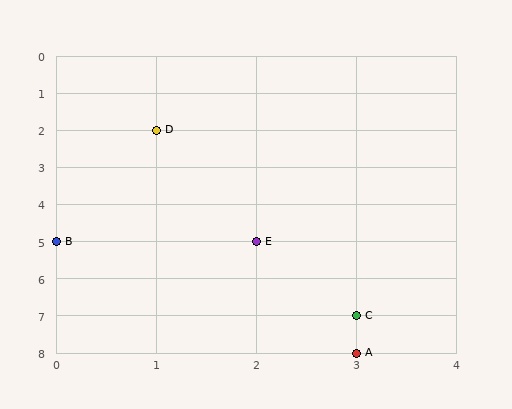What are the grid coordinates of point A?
Point A is at grid coordinates (3, 8).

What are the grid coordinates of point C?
Point C is at grid coordinates (3, 7).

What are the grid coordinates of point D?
Point D is at grid coordinates (1, 2).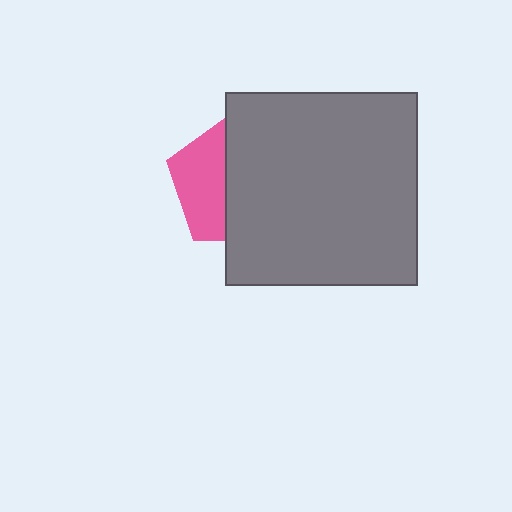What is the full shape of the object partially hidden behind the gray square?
The partially hidden object is a pink pentagon.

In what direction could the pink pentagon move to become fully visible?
The pink pentagon could move left. That would shift it out from behind the gray square entirely.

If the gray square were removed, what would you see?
You would see the complete pink pentagon.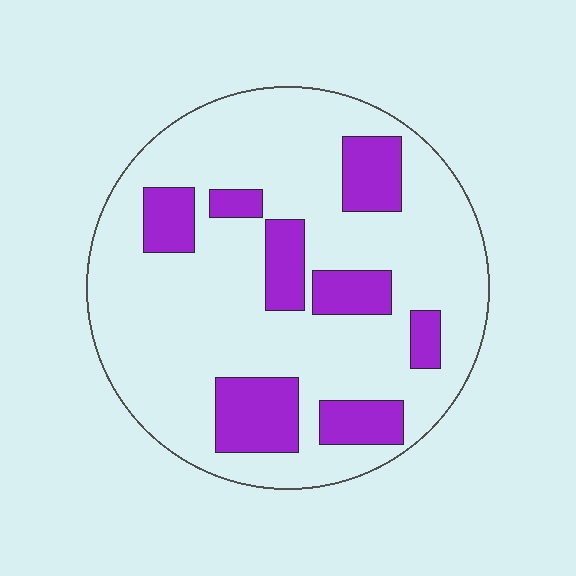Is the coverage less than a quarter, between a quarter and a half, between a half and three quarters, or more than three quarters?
Less than a quarter.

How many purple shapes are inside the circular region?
8.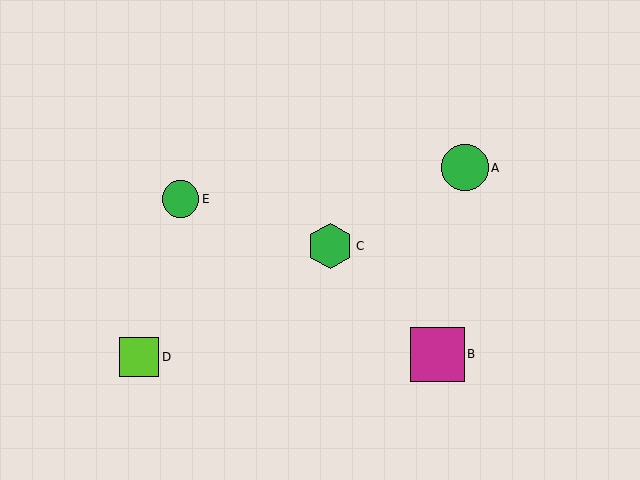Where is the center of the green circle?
The center of the green circle is at (465, 168).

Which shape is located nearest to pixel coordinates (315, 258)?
The green hexagon (labeled C) at (330, 246) is nearest to that location.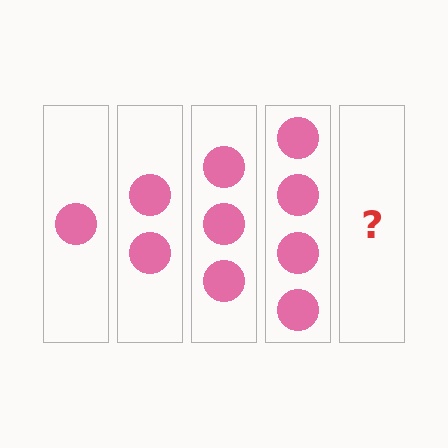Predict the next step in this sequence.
The next step is 5 circles.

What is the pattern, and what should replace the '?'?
The pattern is that each step adds one more circle. The '?' should be 5 circles.